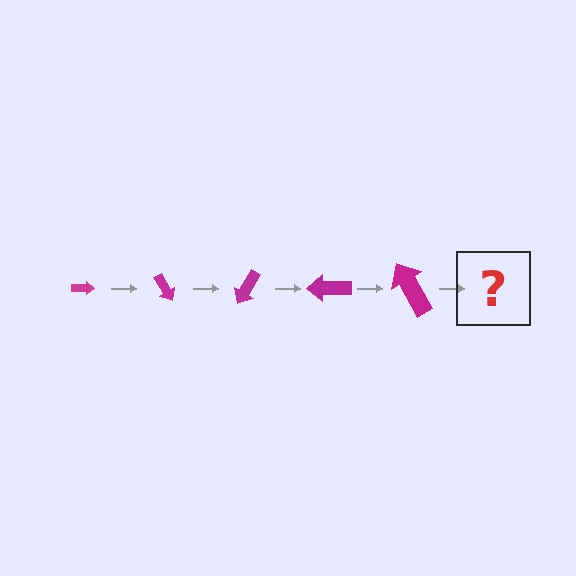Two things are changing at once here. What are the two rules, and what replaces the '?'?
The two rules are that the arrow grows larger each step and it rotates 60 degrees each step. The '?' should be an arrow, larger than the previous one and rotated 300 degrees from the start.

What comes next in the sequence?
The next element should be an arrow, larger than the previous one and rotated 300 degrees from the start.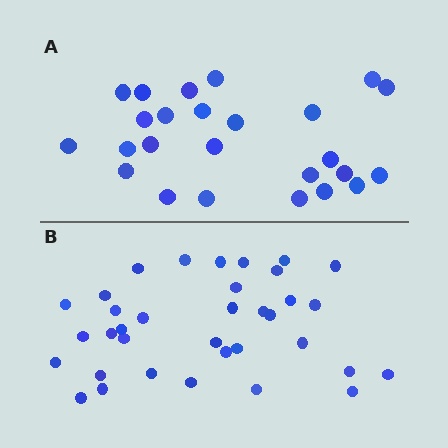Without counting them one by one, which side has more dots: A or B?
Region B (the bottom region) has more dots.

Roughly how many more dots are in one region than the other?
Region B has roughly 10 or so more dots than region A.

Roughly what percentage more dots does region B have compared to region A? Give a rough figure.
About 40% more.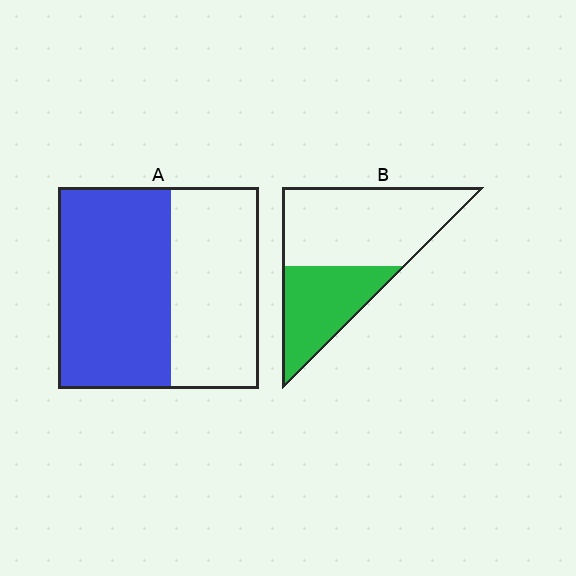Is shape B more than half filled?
No.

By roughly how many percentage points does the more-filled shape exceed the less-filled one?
By roughly 20 percentage points (A over B).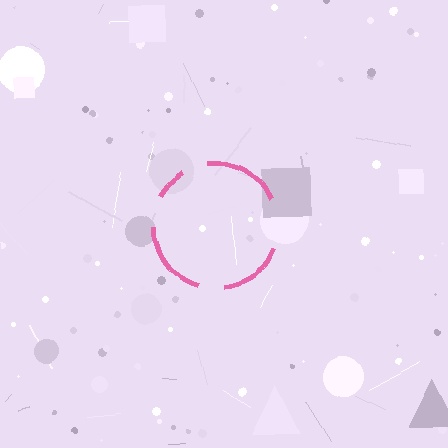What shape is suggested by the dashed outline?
The dashed outline suggests a circle.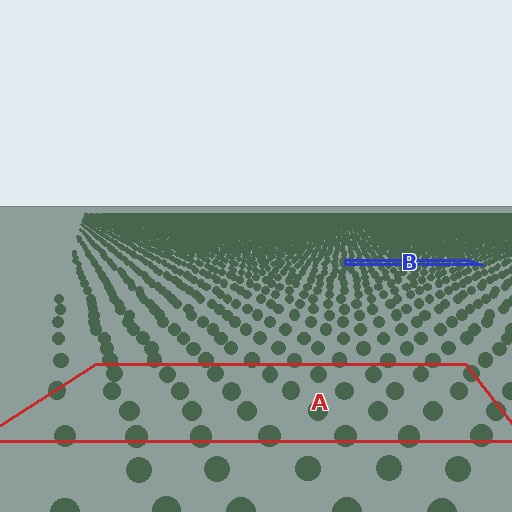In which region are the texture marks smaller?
The texture marks are smaller in region B, because it is farther away.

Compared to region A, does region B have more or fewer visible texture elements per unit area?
Region B has more texture elements per unit area — they are packed more densely because it is farther away.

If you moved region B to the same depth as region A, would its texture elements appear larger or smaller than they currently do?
They would appear larger. At a closer depth, the same texture elements are projected at a bigger on-screen size.